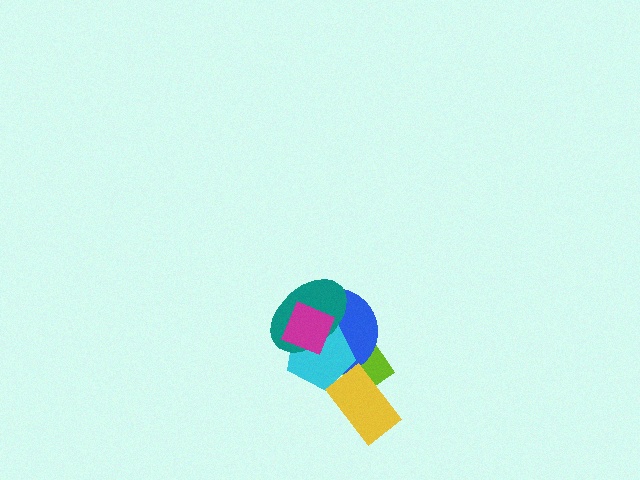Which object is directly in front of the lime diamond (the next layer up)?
The blue circle is directly in front of the lime diamond.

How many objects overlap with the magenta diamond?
3 objects overlap with the magenta diamond.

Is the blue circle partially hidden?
Yes, it is partially covered by another shape.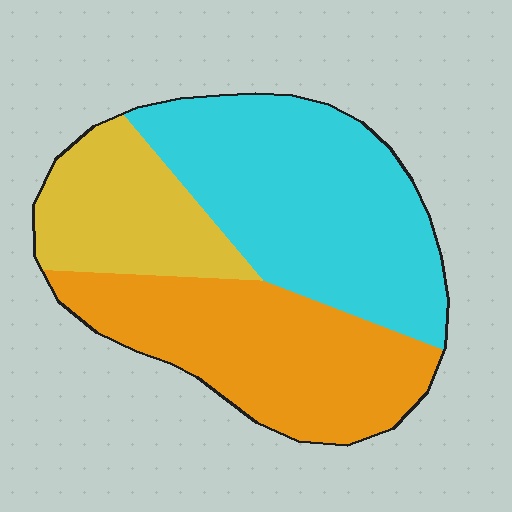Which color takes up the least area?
Yellow, at roughly 20%.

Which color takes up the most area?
Cyan, at roughly 45%.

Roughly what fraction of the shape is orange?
Orange takes up about three eighths (3/8) of the shape.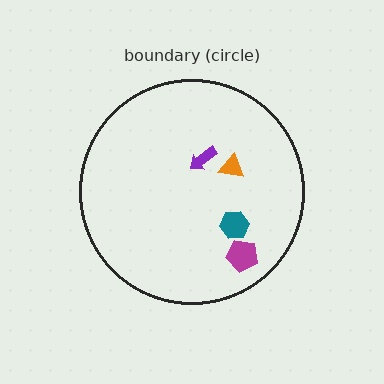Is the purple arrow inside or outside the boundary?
Inside.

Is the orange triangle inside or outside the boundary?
Inside.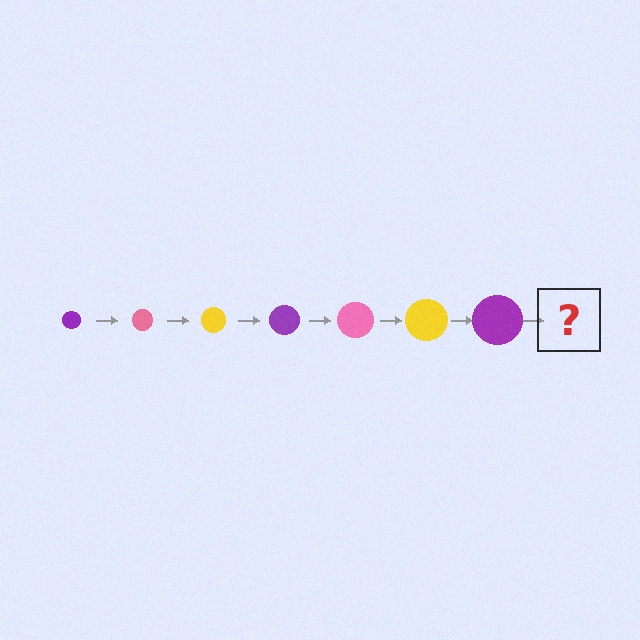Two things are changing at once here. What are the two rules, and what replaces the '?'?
The two rules are that the circle grows larger each step and the color cycles through purple, pink, and yellow. The '?' should be a pink circle, larger than the previous one.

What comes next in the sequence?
The next element should be a pink circle, larger than the previous one.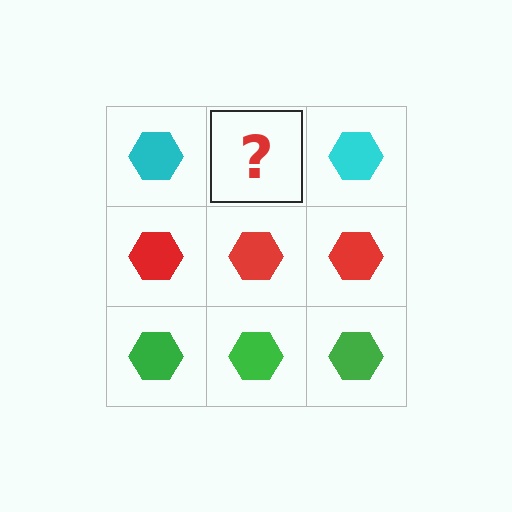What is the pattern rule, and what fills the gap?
The rule is that each row has a consistent color. The gap should be filled with a cyan hexagon.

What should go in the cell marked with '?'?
The missing cell should contain a cyan hexagon.